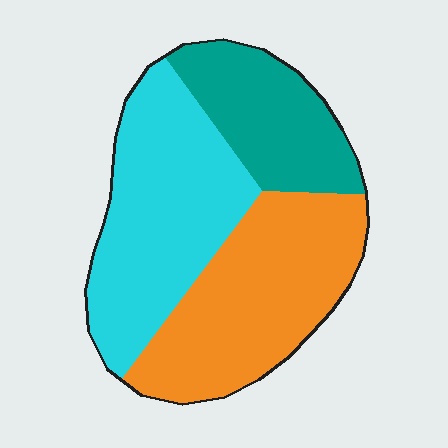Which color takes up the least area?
Teal, at roughly 25%.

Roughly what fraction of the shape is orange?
Orange covers 38% of the shape.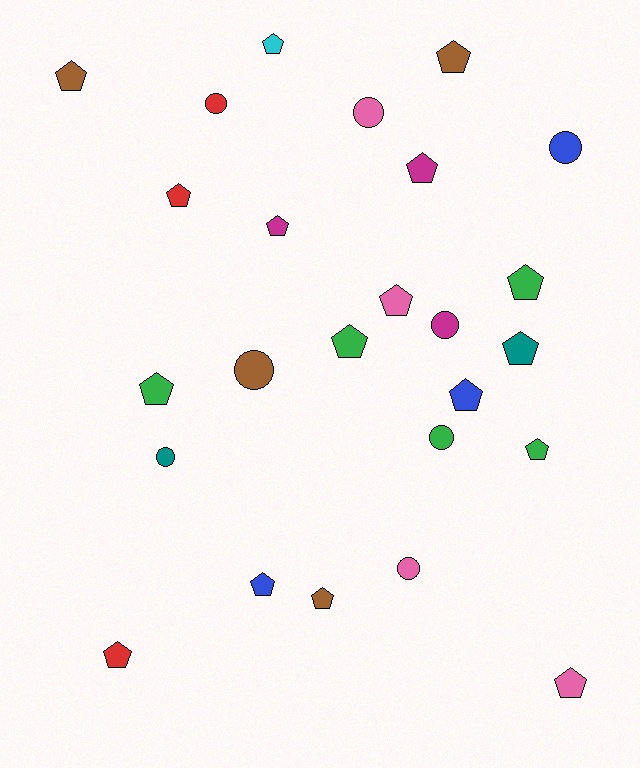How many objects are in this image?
There are 25 objects.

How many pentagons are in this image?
There are 17 pentagons.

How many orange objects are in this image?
There are no orange objects.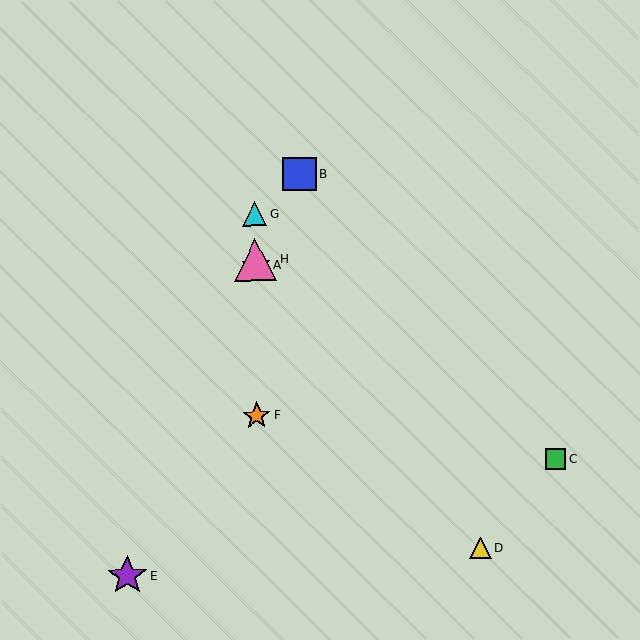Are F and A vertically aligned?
Yes, both are at x≈257.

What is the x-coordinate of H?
Object H is at x≈255.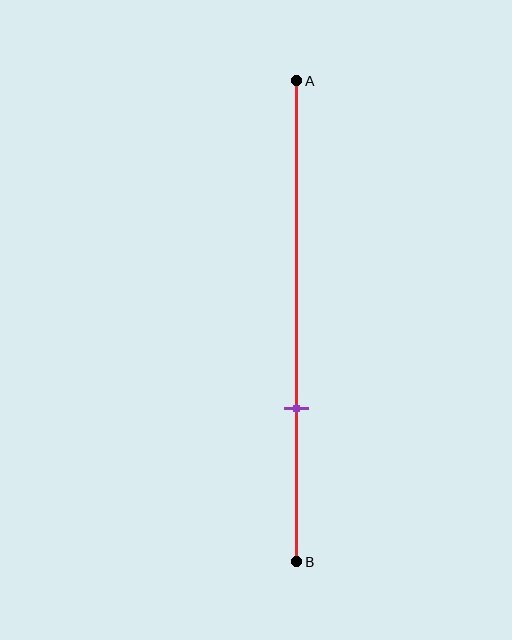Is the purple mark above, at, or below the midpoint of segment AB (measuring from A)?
The purple mark is below the midpoint of segment AB.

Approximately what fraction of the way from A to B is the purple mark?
The purple mark is approximately 70% of the way from A to B.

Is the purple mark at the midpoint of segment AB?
No, the mark is at about 70% from A, not at the 50% midpoint.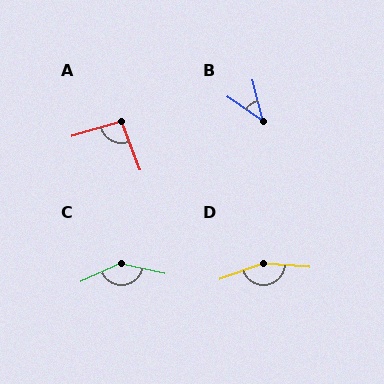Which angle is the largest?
D, at approximately 156 degrees.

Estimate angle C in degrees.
Approximately 142 degrees.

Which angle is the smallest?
B, at approximately 41 degrees.